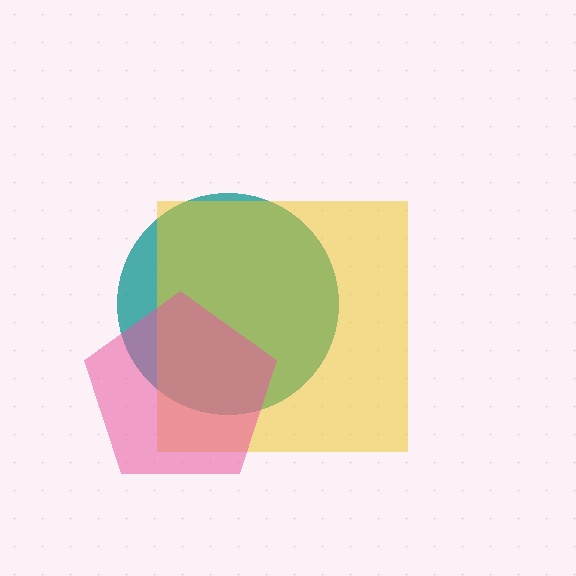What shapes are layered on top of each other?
The layered shapes are: a teal circle, a yellow square, a pink pentagon.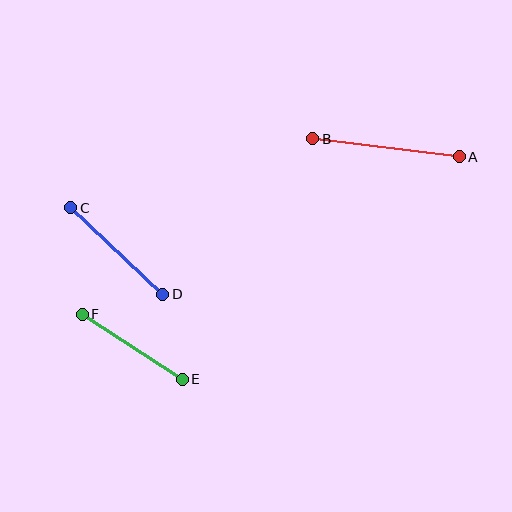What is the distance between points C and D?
The distance is approximately 126 pixels.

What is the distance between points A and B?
The distance is approximately 147 pixels.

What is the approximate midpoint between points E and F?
The midpoint is at approximately (132, 347) pixels.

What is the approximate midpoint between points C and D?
The midpoint is at approximately (117, 251) pixels.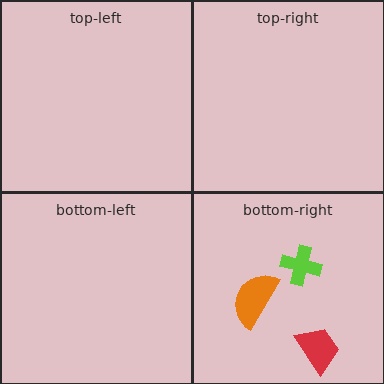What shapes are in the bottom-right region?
The orange semicircle, the lime cross, the red trapezoid.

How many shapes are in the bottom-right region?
3.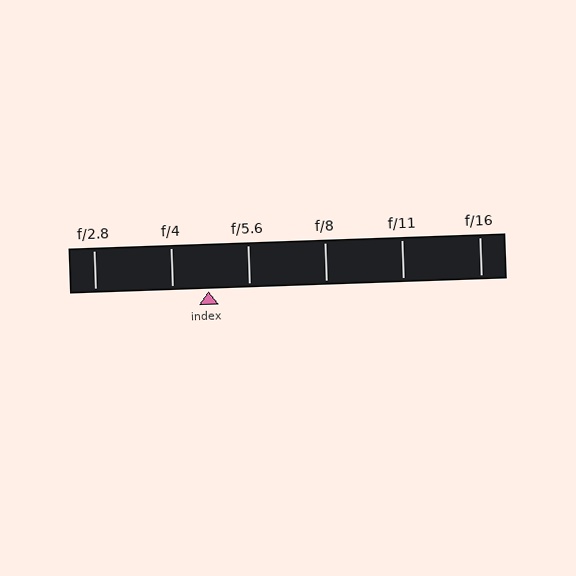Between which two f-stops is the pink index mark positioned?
The index mark is between f/4 and f/5.6.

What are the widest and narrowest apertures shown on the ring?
The widest aperture shown is f/2.8 and the narrowest is f/16.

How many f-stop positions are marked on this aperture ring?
There are 6 f-stop positions marked.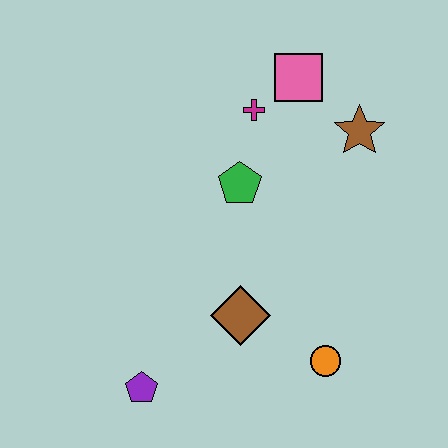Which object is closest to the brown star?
The pink square is closest to the brown star.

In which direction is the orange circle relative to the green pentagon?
The orange circle is below the green pentagon.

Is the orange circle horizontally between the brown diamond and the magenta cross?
No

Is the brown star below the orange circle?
No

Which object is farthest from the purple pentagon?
The pink square is farthest from the purple pentagon.